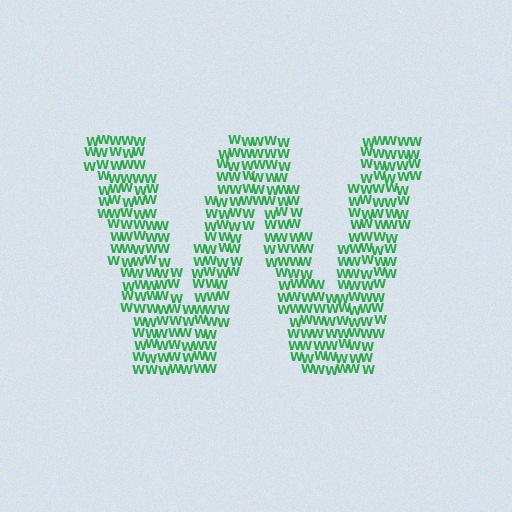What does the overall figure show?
The overall figure shows the letter W.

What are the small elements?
The small elements are letter W's.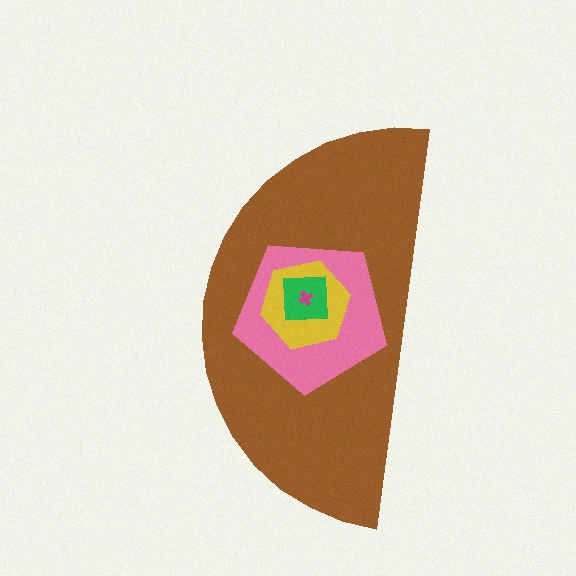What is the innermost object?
The magenta cross.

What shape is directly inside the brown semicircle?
The pink pentagon.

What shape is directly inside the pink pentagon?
The yellow hexagon.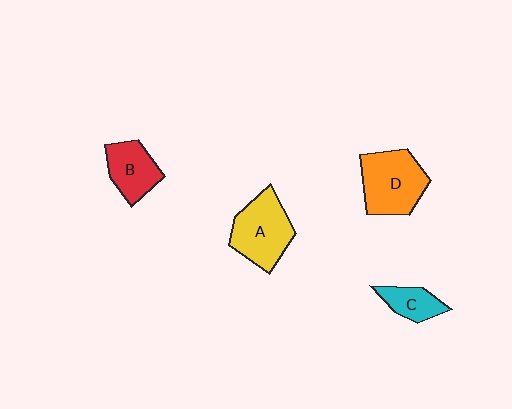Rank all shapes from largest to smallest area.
From largest to smallest: D (orange), A (yellow), B (red), C (cyan).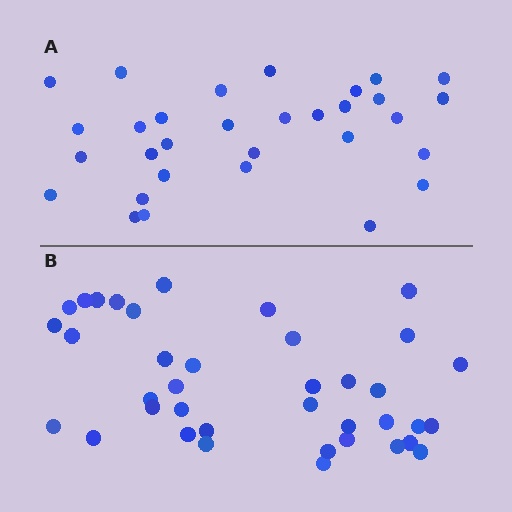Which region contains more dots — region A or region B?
Region B (the bottom region) has more dots.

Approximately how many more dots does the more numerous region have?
Region B has roughly 8 or so more dots than region A.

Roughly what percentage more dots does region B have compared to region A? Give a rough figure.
About 25% more.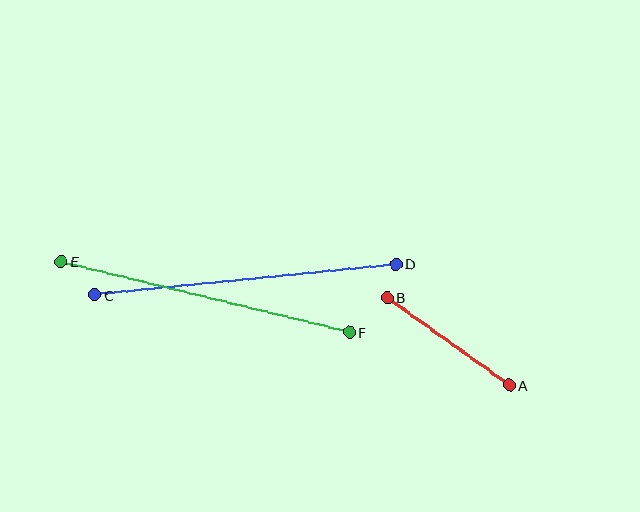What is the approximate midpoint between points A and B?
The midpoint is at approximately (448, 341) pixels.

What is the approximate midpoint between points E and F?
The midpoint is at approximately (205, 297) pixels.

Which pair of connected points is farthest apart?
Points C and D are farthest apart.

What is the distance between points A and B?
The distance is approximately 150 pixels.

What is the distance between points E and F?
The distance is approximately 297 pixels.